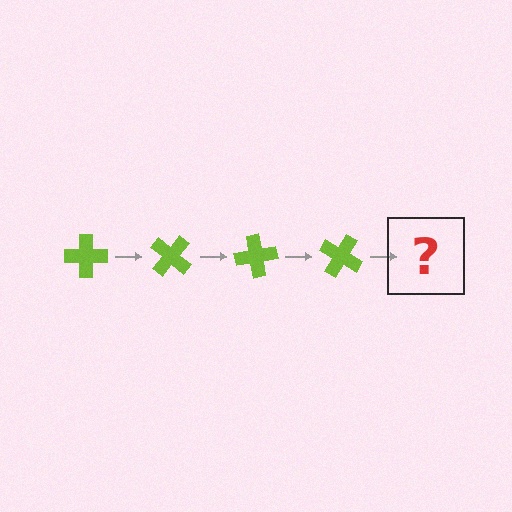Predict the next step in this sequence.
The next step is a lime cross rotated 160 degrees.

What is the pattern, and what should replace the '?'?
The pattern is that the cross rotates 40 degrees each step. The '?' should be a lime cross rotated 160 degrees.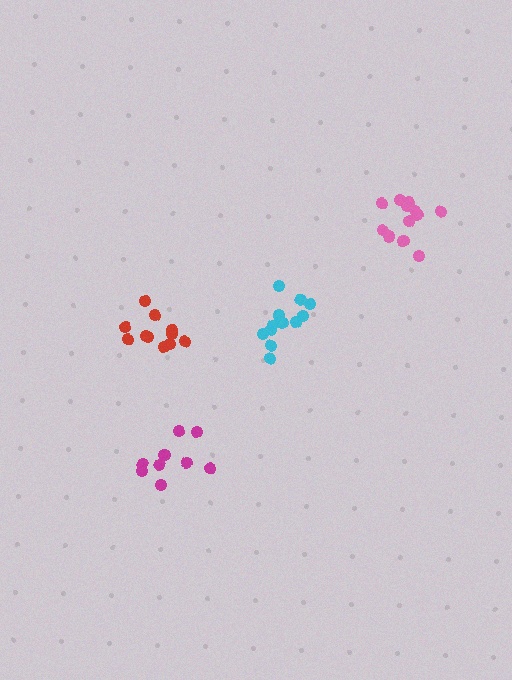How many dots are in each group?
Group 1: 11 dots, Group 2: 12 dots, Group 3: 9 dots, Group 4: 13 dots (45 total).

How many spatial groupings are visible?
There are 4 spatial groupings.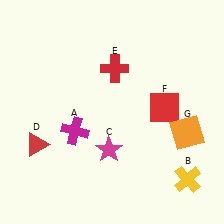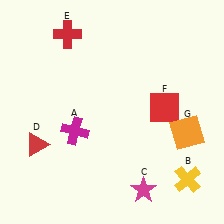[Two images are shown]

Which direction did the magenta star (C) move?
The magenta star (C) moved down.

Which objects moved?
The objects that moved are: the magenta star (C), the red cross (E).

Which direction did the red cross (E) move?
The red cross (E) moved left.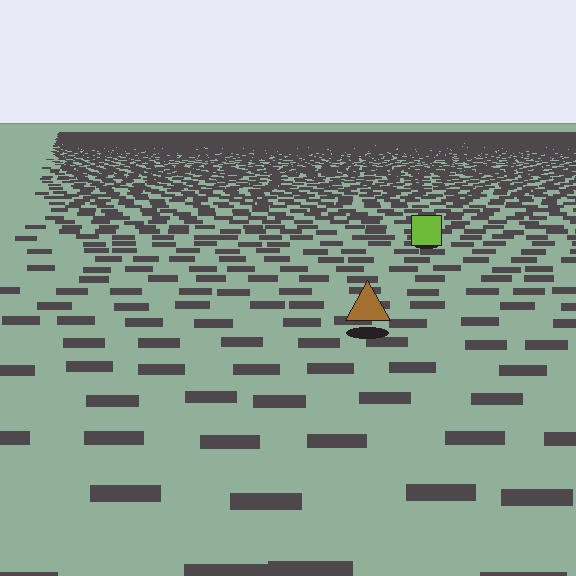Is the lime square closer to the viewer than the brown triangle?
No. The brown triangle is closer — you can tell from the texture gradient: the ground texture is coarser near it.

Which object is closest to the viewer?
The brown triangle is closest. The texture marks near it are larger and more spread out.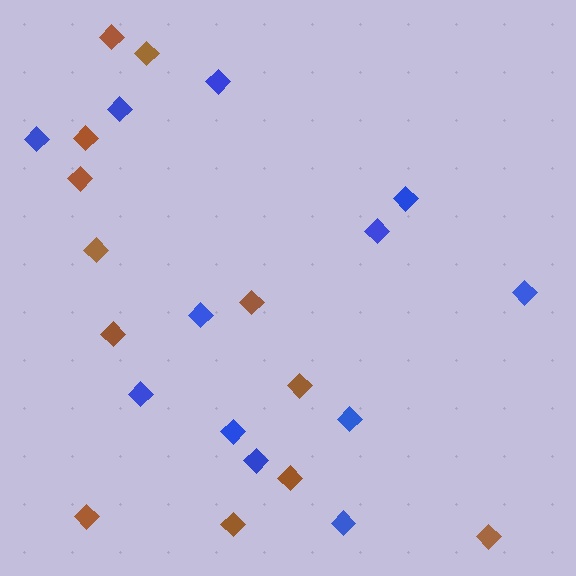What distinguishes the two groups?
There are 2 groups: one group of brown diamonds (12) and one group of blue diamonds (12).